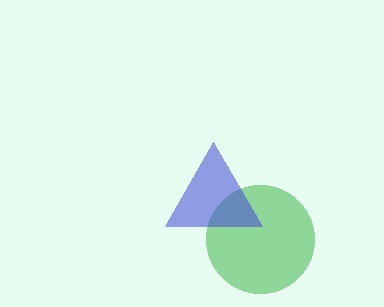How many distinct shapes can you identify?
There are 2 distinct shapes: a green circle, a blue triangle.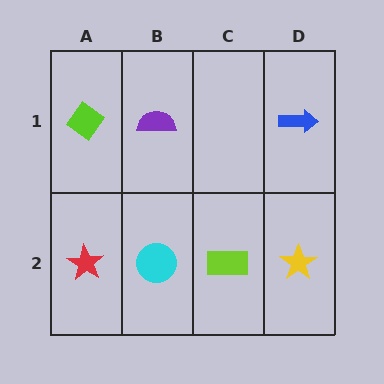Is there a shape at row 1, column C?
No, that cell is empty.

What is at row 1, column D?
A blue arrow.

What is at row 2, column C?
A lime rectangle.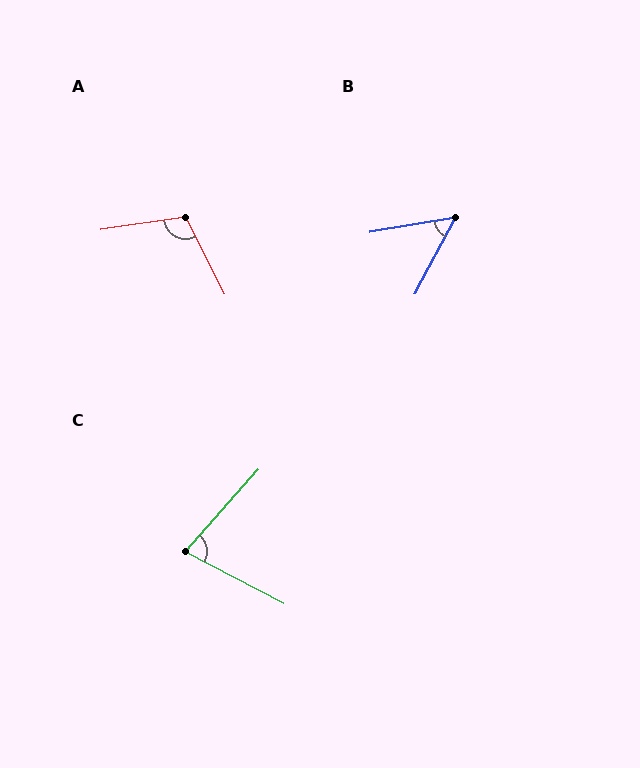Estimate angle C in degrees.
Approximately 76 degrees.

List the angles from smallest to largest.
B (53°), C (76°), A (109°).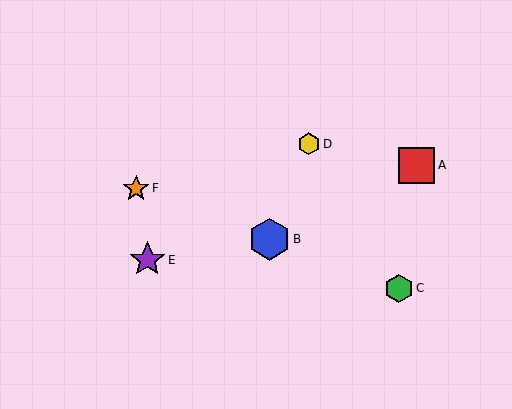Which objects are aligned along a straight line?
Objects B, C, F are aligned along a straight line.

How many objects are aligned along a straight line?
3 objects (B, C, F) are aligned along a straight line.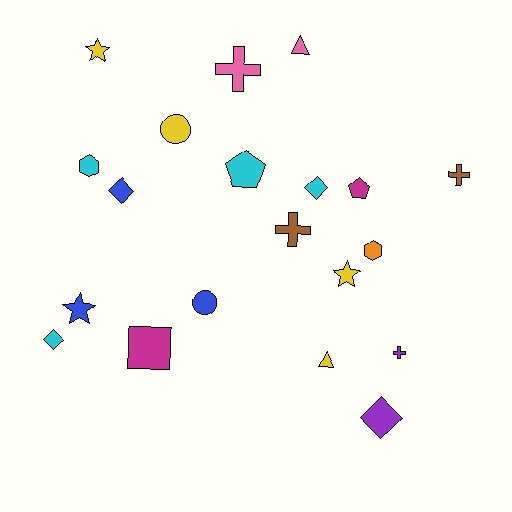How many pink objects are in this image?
There are 2 pink objects.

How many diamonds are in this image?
There are 4 diamonds.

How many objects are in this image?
There are 20 objects.